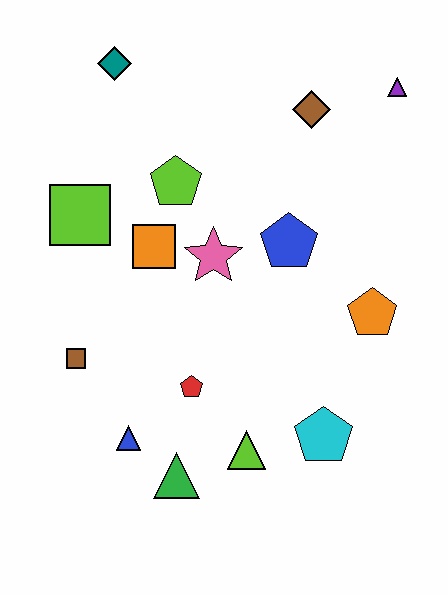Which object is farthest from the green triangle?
The purple triangle is farthest from the green triangle.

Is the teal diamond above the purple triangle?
Yes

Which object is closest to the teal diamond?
The lime pentagon is closest to the teal diamond.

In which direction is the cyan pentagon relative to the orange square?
The cyan pentagon is below the orange square.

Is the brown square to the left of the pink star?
Yes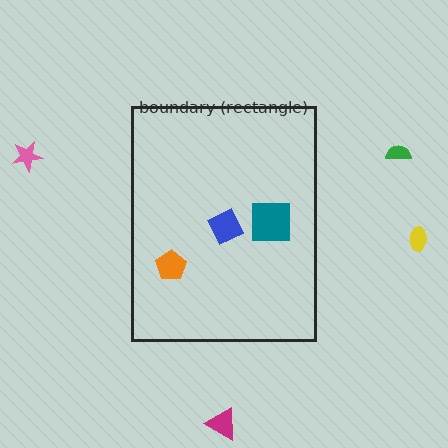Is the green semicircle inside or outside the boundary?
Outside.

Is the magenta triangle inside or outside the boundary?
Outside.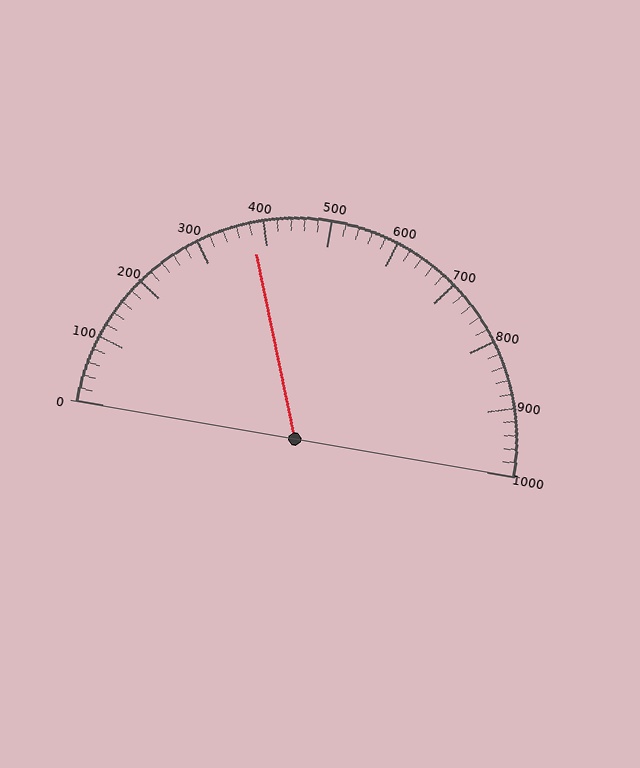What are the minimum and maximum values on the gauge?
The gauge ranges from 0 to 1000.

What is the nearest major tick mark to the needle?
The nearest major tick mark is 400.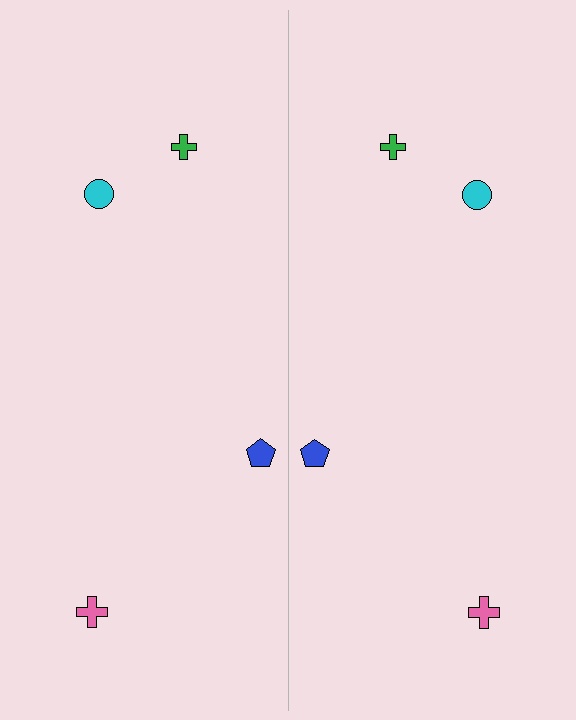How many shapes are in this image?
There are 8 shapes in this image.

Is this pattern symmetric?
Yes, this pattern has bilateral (reflection) symmetry.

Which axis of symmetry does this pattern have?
The pattern has a vertical axis of symmetry running through the center of the image.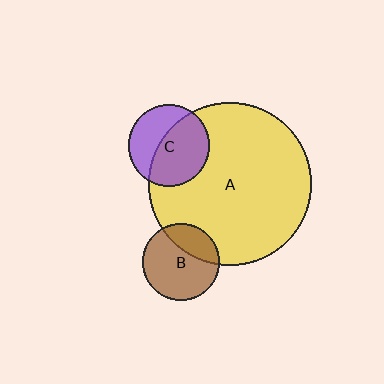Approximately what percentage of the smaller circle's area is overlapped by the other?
Approximately 60%.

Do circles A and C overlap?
Yes.